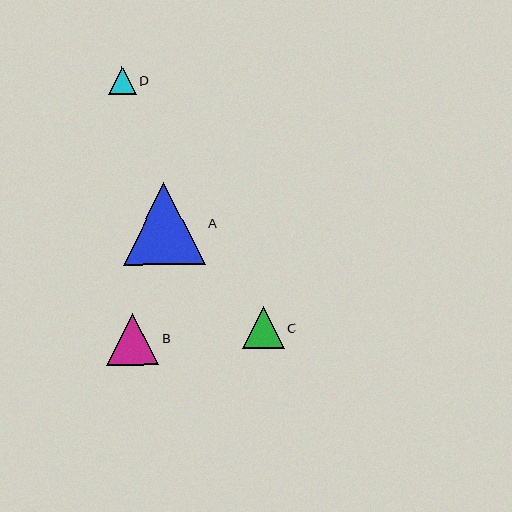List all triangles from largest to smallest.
From largest to smallest: A, B, C, D.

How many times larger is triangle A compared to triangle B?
Triangle A is approximately 1.6 times the size of triangle B.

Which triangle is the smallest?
Triangle D is the smallest with a size of approximately 28 pixels.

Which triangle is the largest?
Triangle A is the largest with a size of approximately 82 pixels.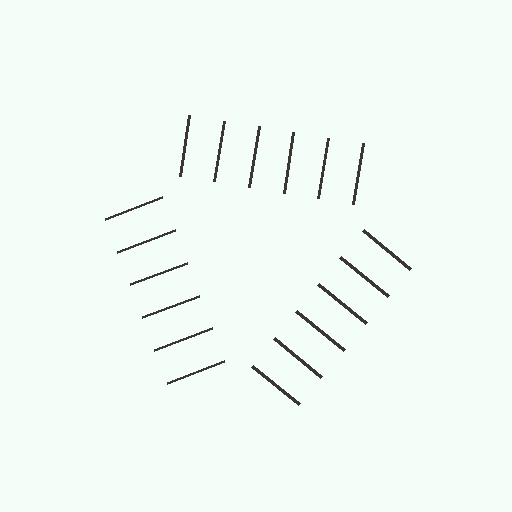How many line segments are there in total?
18 — 6 along each of the 3 edges.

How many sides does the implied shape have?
3 sides — the line-ends trace a triangle.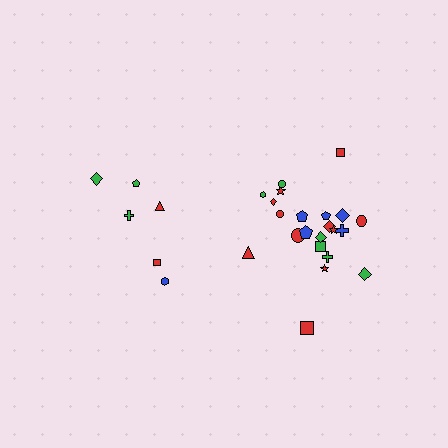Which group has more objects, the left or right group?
The right group.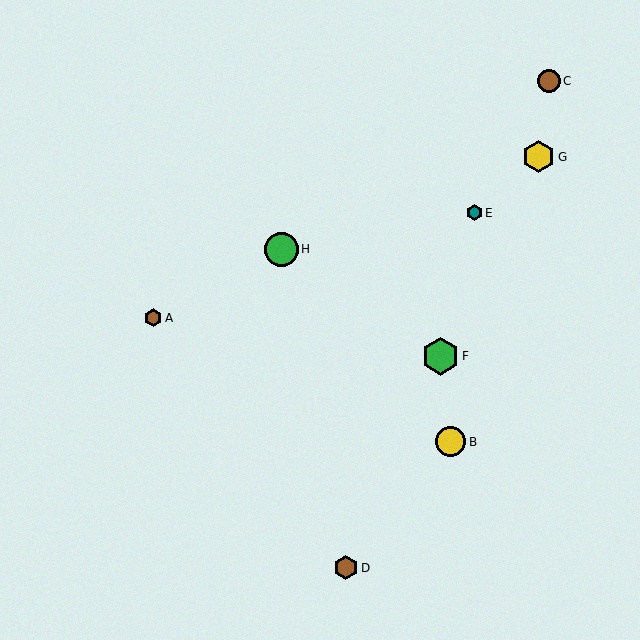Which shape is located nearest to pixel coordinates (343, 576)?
The brown hexagon (labeled D) at (346, 568) is nearest to that location.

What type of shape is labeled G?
Shape G is a yellow hexagon.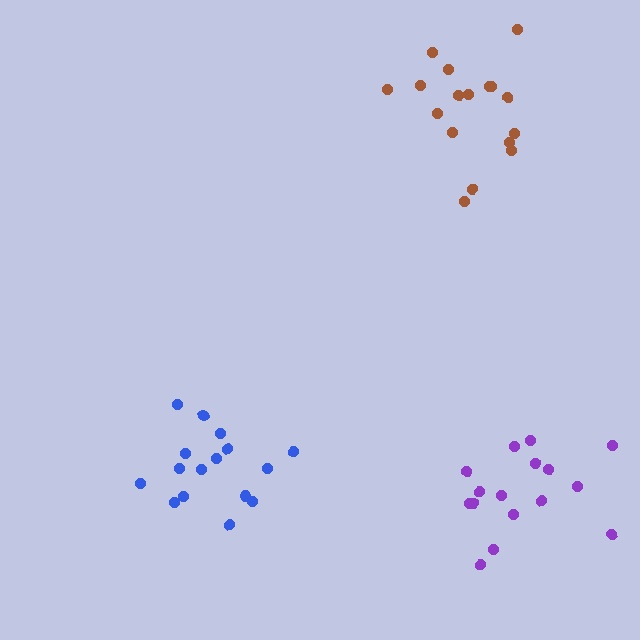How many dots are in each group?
Group 1: 16 dots, Group 2: 16 dots, Group 3: 17 dots (49 total).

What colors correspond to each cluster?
The clusters are colored: purple, blue, brown.